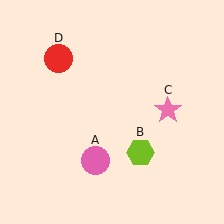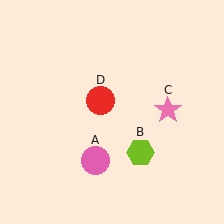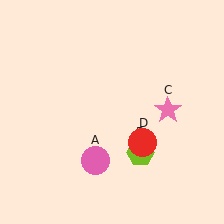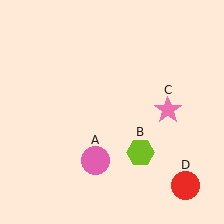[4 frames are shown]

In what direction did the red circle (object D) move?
The red circle (object D) moved down and to the right.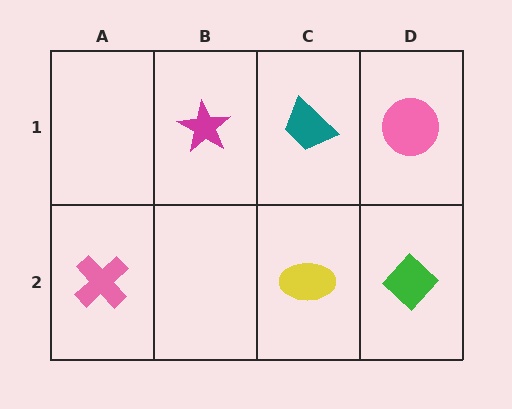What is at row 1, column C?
A teal trapezoid.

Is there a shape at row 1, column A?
No, that cell is empty.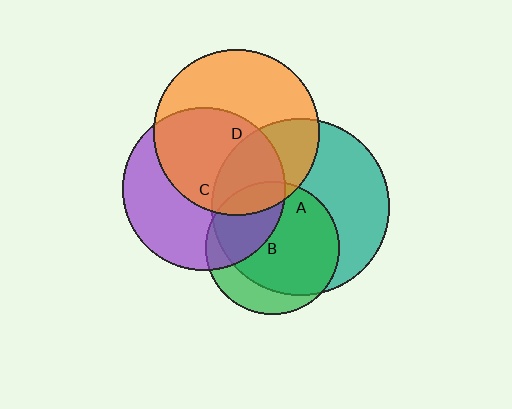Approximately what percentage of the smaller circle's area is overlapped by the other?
Approximately 80%.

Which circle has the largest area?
Circle A (teal).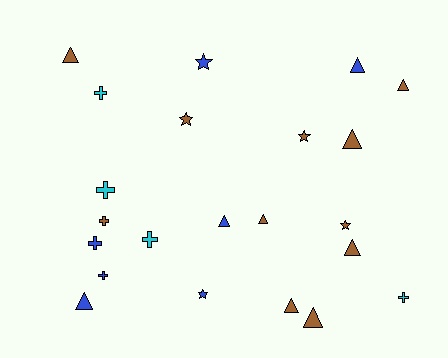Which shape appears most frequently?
Triangle, with 10 objects.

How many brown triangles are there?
There are 7 brown triangles.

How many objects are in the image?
There are 22 objects.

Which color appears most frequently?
Brown, with 11 objects.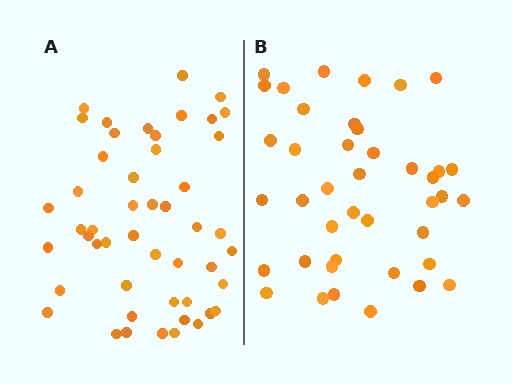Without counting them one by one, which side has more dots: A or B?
Region A (the left region) has more dots.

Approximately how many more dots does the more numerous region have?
Region A has roughly 8 or so more dots than region B.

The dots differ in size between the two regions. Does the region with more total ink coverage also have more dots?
No. Region B has more total ink coverage because its dots are larger, but region A actually contains more individual dots. Total area can be misleading — the number of items is what matters here.